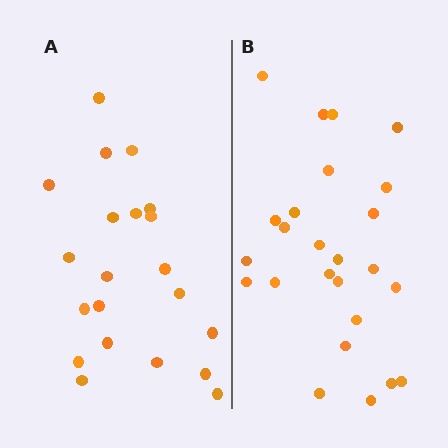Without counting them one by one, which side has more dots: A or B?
Region B (the right region) has more dots.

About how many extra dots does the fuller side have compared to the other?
Region B has about 4 more dots than region A.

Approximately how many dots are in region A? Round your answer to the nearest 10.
About 20 dots. (The exact count is 21, which rounds to 20.)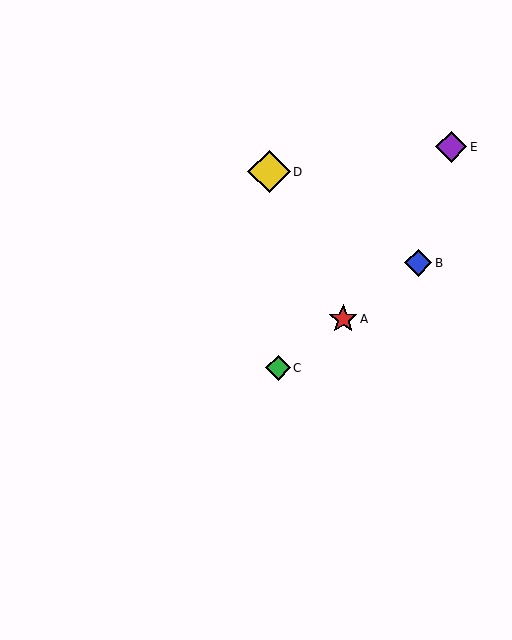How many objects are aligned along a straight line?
3 objects (A, B, C) are aligned along a straight line.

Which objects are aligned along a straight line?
Objects A, B, C are aligned along a straight line.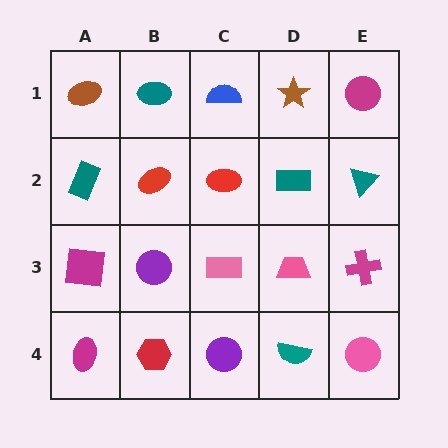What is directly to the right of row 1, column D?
A magenta circle.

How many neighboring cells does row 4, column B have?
3.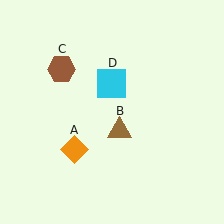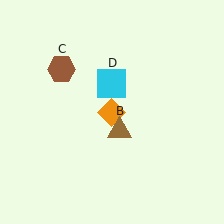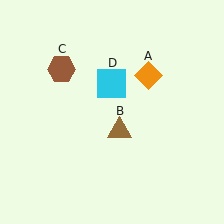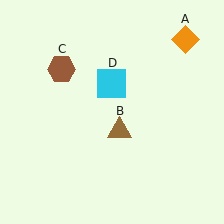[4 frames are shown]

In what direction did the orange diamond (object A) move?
The orange diamond (object A) moved up and to the right.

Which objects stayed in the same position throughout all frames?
Brown triangle (object B) and brown hexagon (object C) and cyan square (object D) remained stationary.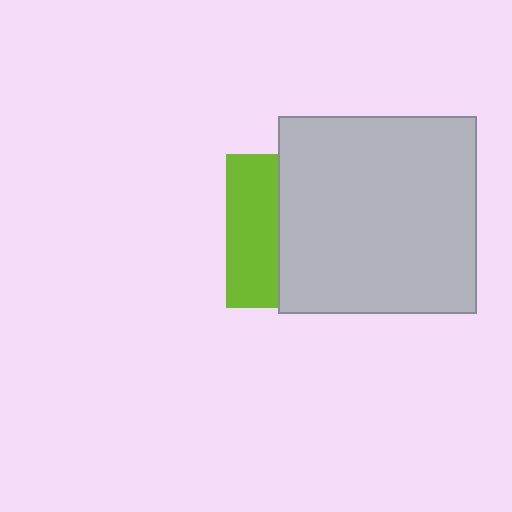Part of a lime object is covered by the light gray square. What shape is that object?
It is a square.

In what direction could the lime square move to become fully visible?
The lime square could move left. That would shift it out from behind the light gray square entirely.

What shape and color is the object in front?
The object in front is a light gray square.